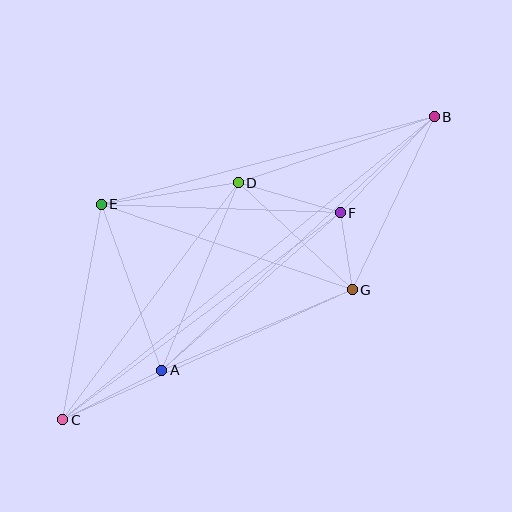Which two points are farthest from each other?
Points B and C are farthest from each other.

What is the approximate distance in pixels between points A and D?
The distance between A and D is approximately 203 pixels.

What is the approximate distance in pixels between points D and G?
The distance between D and G is approximately 156 pixels.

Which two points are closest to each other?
Points F and G are closest to each other.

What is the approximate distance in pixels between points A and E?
The distance between A and E is approximately 177 pixels.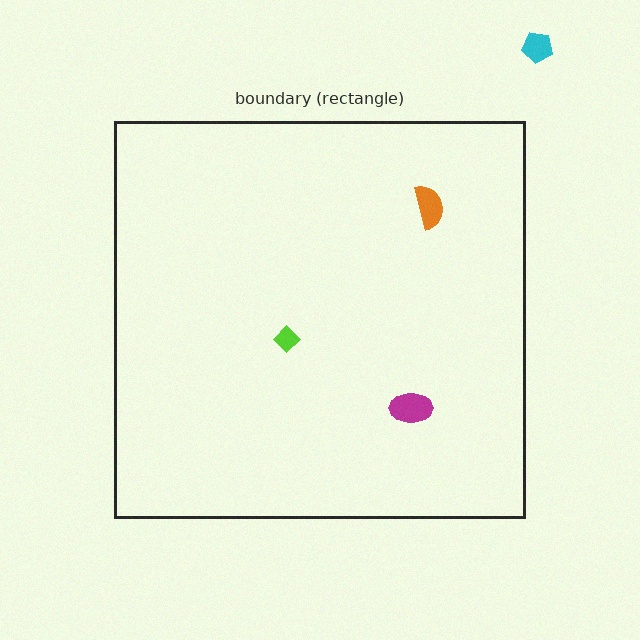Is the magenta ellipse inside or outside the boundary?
Inside.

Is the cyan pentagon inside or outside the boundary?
Outside.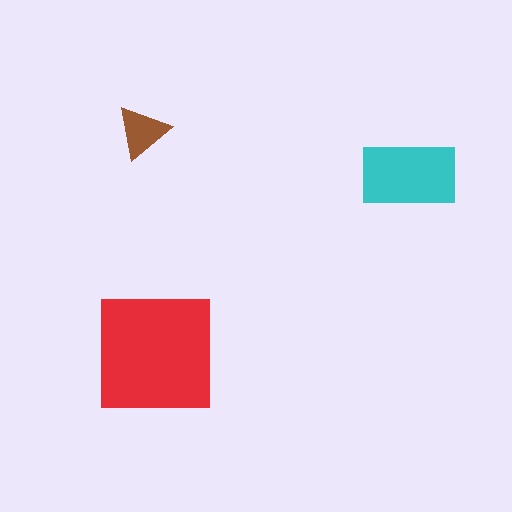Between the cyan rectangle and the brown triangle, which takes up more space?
The cyan rectangle.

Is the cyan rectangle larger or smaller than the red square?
Smaller.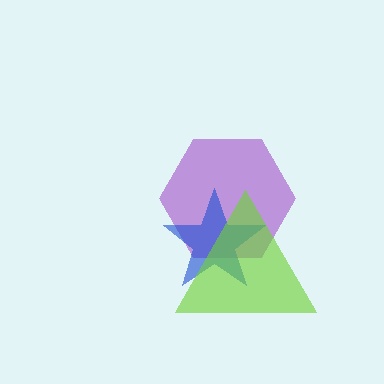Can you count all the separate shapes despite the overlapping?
Yes, there are 3 separate shapes.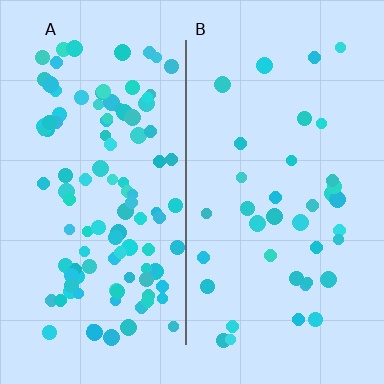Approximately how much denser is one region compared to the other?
Approximately 2.9× — region A over region B.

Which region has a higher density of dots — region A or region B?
A (the left).